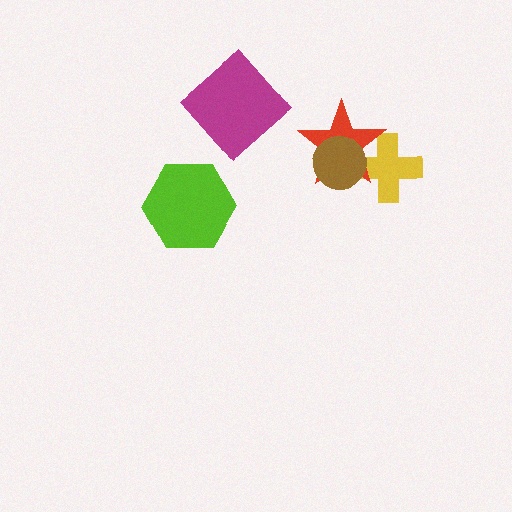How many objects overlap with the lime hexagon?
0 objects overlap with the lime hexagon.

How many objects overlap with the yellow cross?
2 objects overlap with the yellow cross.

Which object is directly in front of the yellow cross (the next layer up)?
The red star is directly in front of the yellow cross.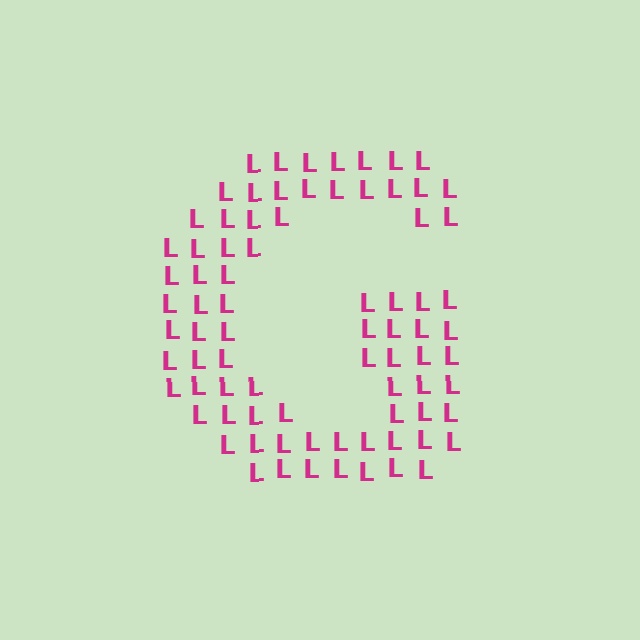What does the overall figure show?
The overall figure shows the letter G.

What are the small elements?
The small elements are letter L's.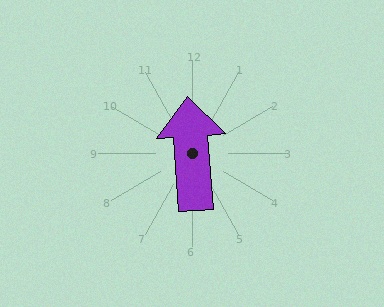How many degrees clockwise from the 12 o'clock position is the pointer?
Approximately 356 degrees.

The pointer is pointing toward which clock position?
Roughly 12 o'clock.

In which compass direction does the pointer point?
North.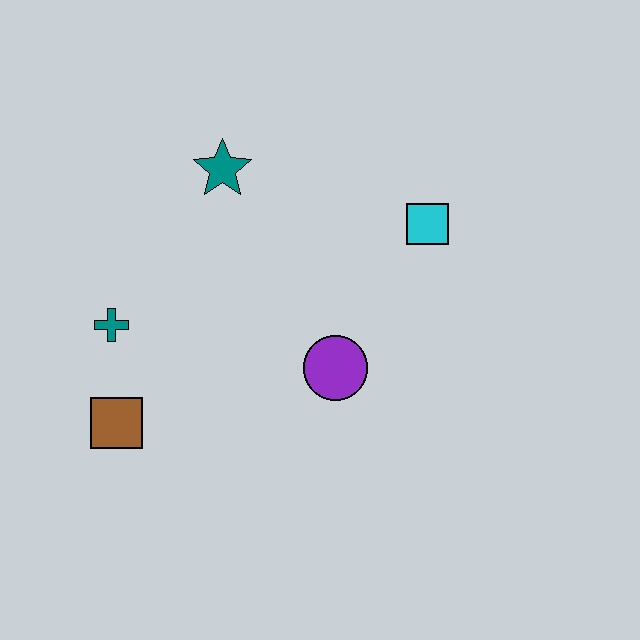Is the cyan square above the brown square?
Yes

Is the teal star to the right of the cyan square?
No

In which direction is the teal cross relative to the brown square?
The teal cross is above the brown square.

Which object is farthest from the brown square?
The cyan square is farthest from the brown square.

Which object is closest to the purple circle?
The cyan square is closest to the purple circle.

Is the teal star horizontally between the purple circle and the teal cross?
Yes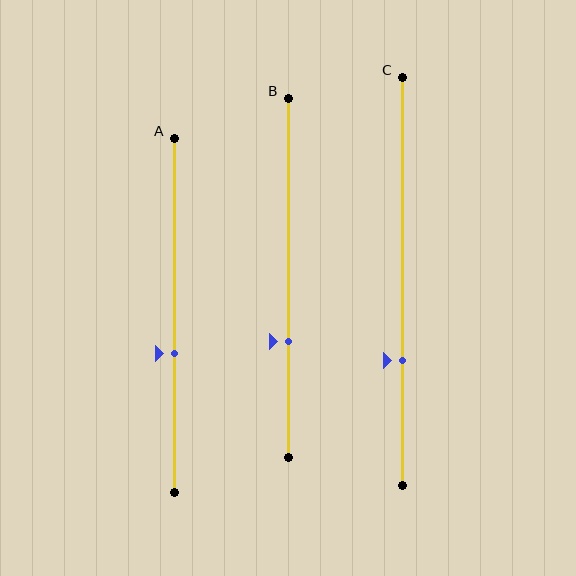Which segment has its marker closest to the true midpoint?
Segment A has its marker closest to the true midpoint.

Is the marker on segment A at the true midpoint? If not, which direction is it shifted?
No, the marker on segment A is shifted downward by about 11% of the segment length.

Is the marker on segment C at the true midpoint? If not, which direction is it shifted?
No, the marker on segment C is shifted downward by about 19% of the segment length.